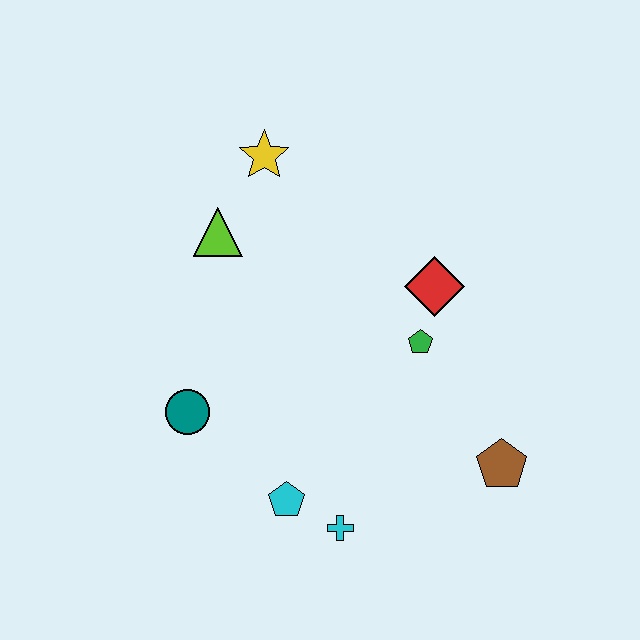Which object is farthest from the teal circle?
The brown pentagon is farthest from the teal circle.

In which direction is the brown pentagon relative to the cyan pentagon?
The brown pentagon is to the right of the cyan pentagon.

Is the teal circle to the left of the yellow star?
Yes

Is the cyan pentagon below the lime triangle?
Yes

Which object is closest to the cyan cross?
The cyan pentagon is closest to the cyan cross.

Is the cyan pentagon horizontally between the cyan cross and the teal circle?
Yes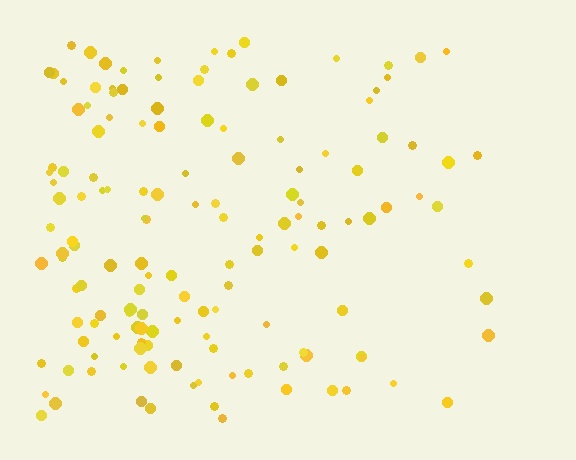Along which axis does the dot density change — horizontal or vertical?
Horizontal.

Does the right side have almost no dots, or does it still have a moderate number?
Still a moderate number, just noticeably fewer than the left.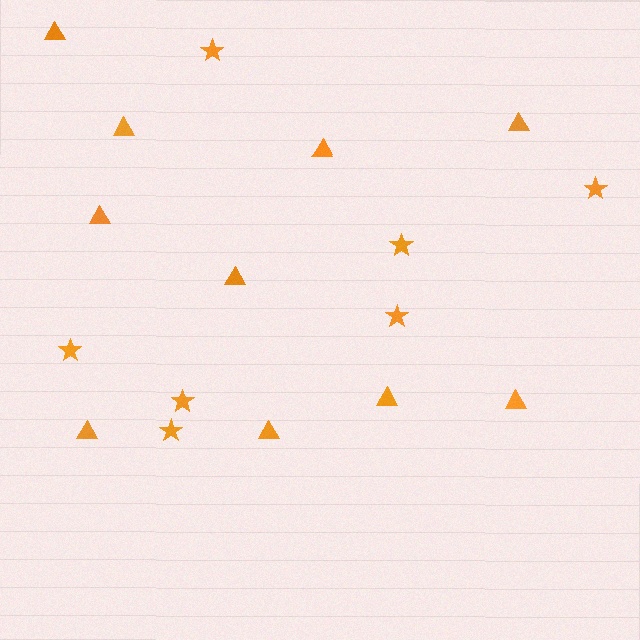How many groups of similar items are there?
There are 2 groups: one group of triangles (10) and one group of stars (7).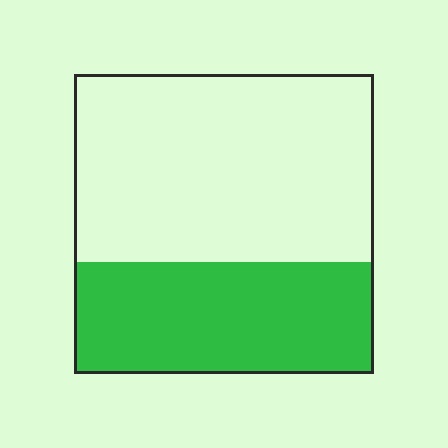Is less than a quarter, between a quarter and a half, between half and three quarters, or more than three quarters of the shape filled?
Between a quarter and a half.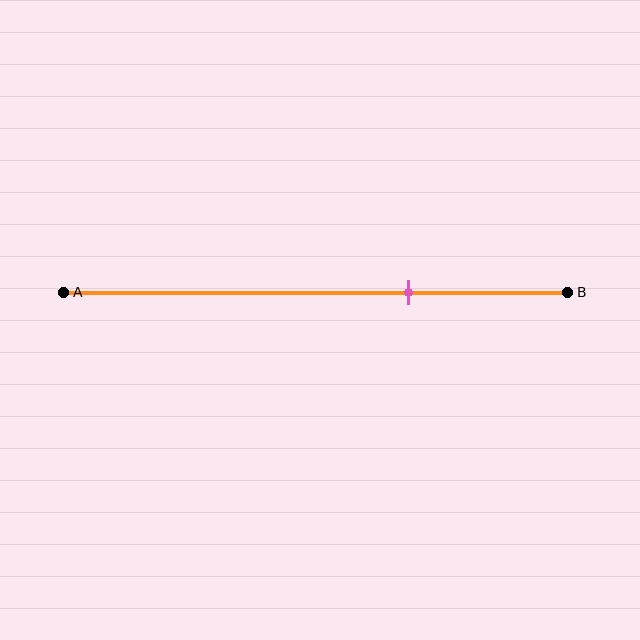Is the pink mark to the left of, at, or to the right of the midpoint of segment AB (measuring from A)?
The pink mark is to the right of the midpoint of segment AB.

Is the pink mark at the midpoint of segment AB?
No, the mark is at about 70% from A, not at the 50% midpoint.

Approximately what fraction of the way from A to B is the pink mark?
The pink mark is approximately 70% of the way from A to B.